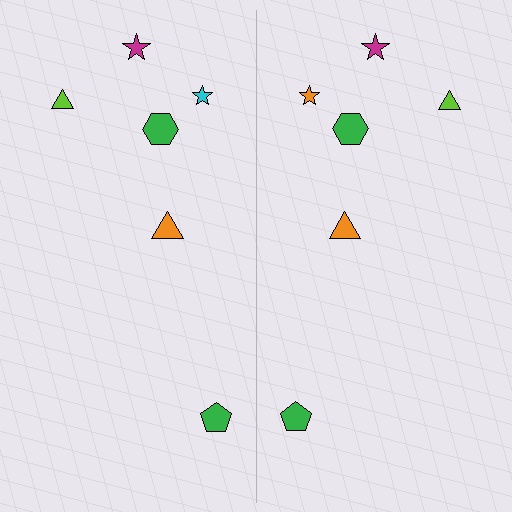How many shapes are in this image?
There are 12 shapes in this image.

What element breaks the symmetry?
The orange star on the right side breaks the symmetry — its mirror counterpart is cyan.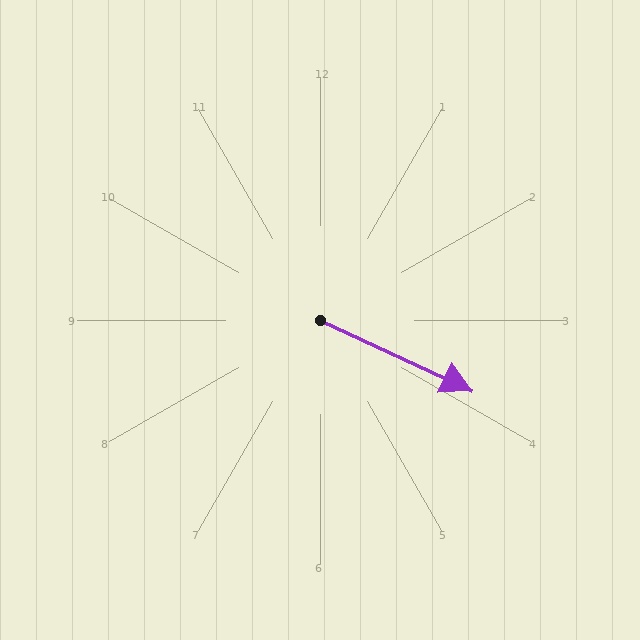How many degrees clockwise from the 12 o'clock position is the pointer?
Approximately 115 degrees.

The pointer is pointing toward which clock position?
Roughly 4 o'clock.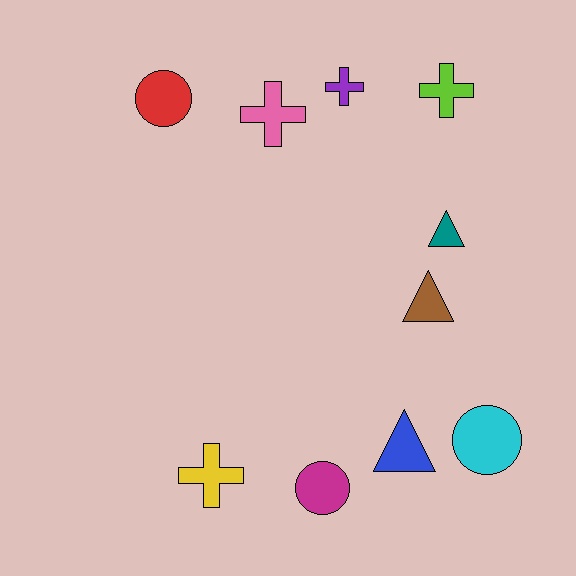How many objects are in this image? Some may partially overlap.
There are 10 objects.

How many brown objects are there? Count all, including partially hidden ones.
There is 1 brown object.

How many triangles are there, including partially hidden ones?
There are 3 triangles.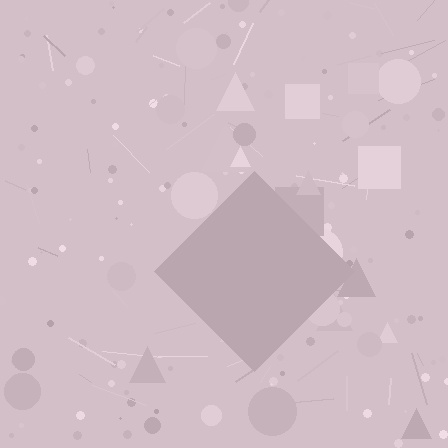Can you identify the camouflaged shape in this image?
The camouflaged shape is a diamond.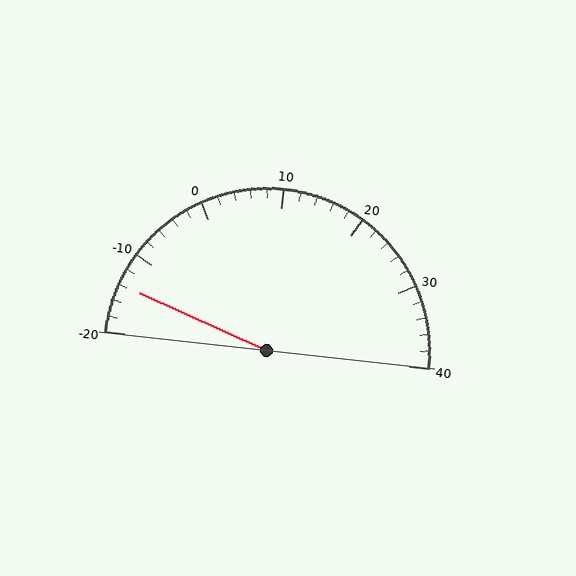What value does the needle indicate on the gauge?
The needle indicates approximately -14.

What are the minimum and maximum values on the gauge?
The gauge ranges from -20 to 40.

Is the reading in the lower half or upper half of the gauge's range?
The reading is in the lower half of the range (-20 to 40).